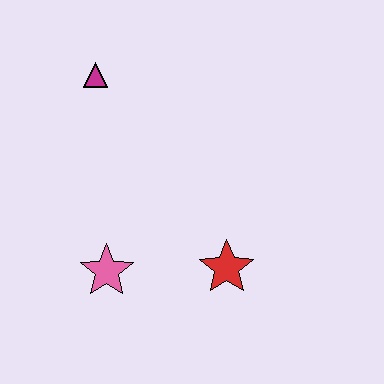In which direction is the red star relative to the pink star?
The red star is to the right of the pink star.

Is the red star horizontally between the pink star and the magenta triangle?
No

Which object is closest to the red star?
The pink star is closest to the red star.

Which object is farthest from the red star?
The magenta triangle is farthest from the red star.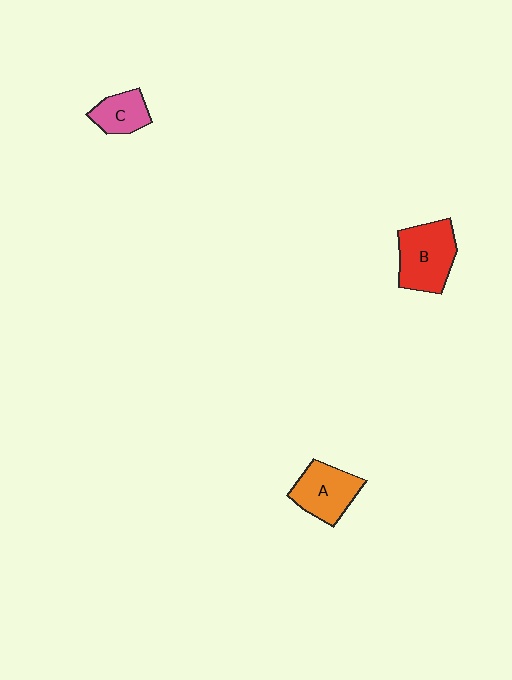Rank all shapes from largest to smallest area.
From largest to smallest: B (red), A (orange), C (pink).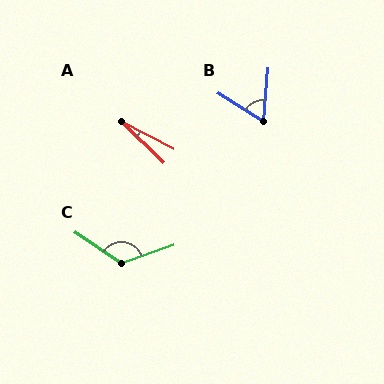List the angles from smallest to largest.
A (16°), B (63°), C (126°).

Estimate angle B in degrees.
Approximately 63 degrees.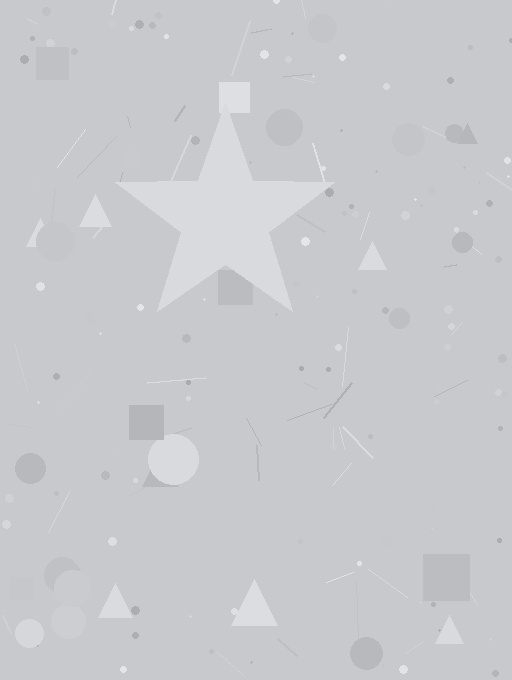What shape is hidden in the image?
A star is hidden in the image.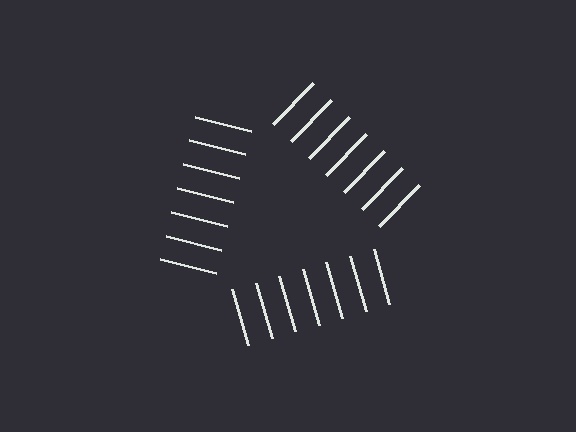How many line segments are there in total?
21 — 7 along each of the 3 edges.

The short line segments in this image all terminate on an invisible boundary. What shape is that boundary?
An illusory triangle — the line segments terminate on its edges but no continuous stroke is drawn.